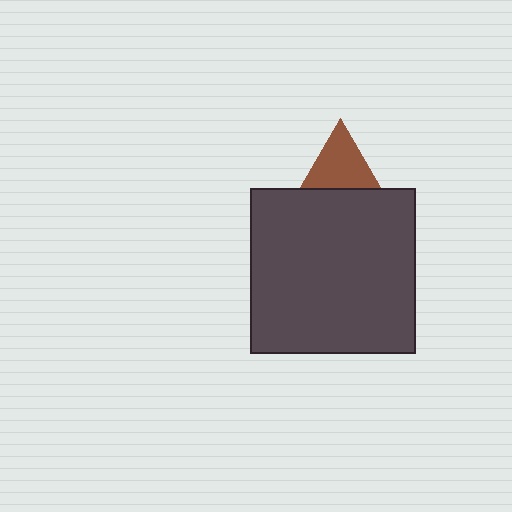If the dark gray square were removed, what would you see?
You would see the complete brown triangle.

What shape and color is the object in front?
The object in front is a dark gray square.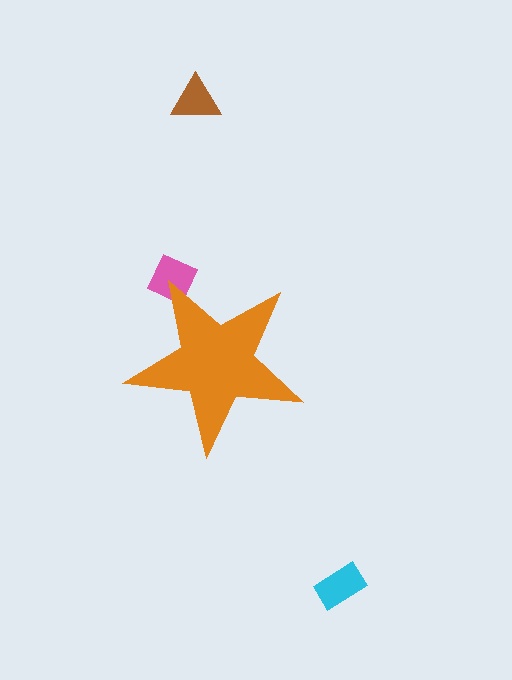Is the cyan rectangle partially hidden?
No, the cyan rectangle is fully visible.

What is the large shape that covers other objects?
An orange star.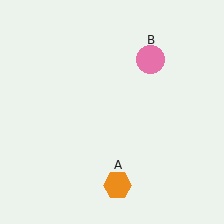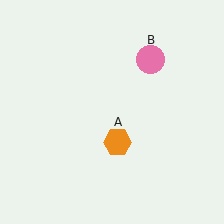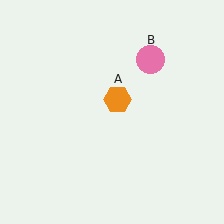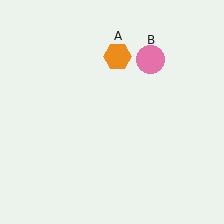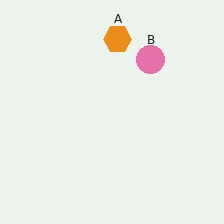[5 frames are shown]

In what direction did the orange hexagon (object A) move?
The orange hexagon (object A) moved up.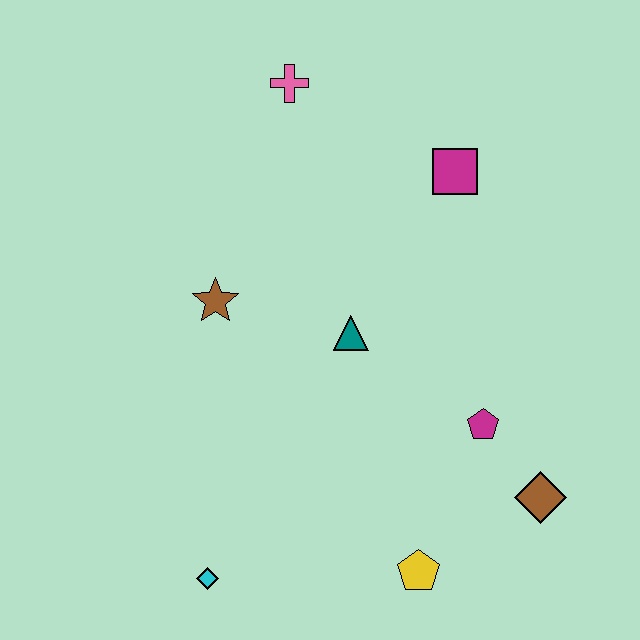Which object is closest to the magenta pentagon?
The brown diamond is closest to the magenta pentagon.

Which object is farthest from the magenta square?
The cyan diamond is farthest from the magenta square.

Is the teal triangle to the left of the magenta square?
Yes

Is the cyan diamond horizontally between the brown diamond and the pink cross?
No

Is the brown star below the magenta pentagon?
No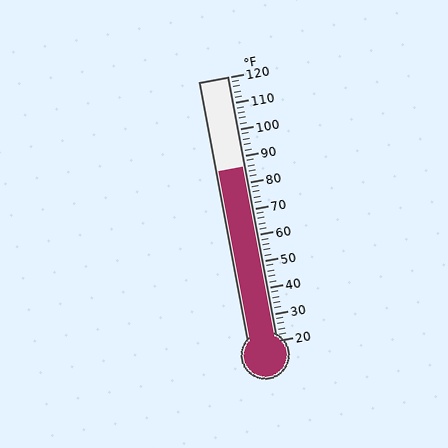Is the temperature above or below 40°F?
The temperature is above 40°F.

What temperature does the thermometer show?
The thermometer shows approximately 86°F.